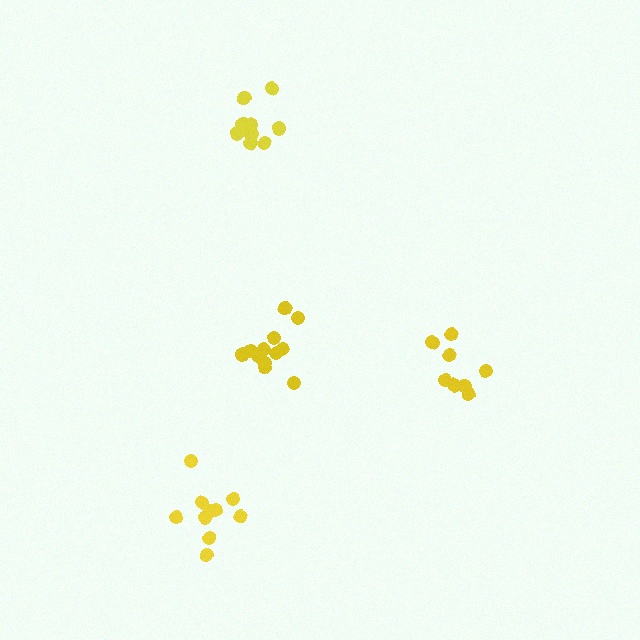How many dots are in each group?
Group 1: 8 dots, Group 2: 10 dots, Group 3: 12 dots, Group 4: 10 dots (40 total).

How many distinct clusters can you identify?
There are 4 distinct clusters.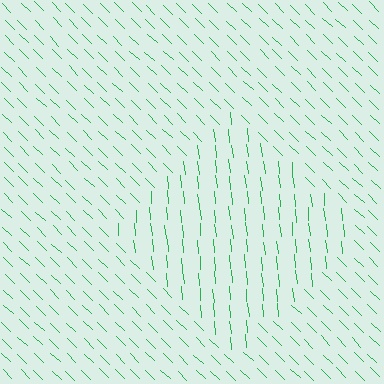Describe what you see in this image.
The image is filled with small green line segments. A diamond region in the image has lines oriented differently from the surrounding lines, creating a visible texture boundary.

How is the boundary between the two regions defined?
The boundary is defined purely by a change in line orientation (approximately 40 degrees difference). All lines are the same color and thickness.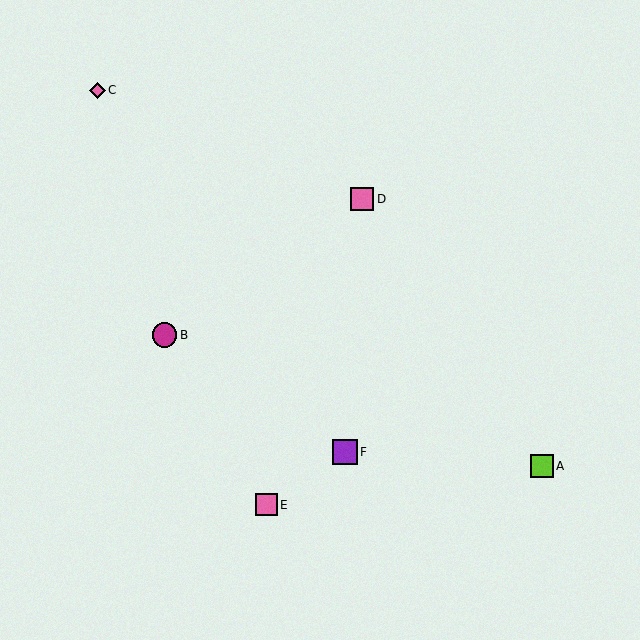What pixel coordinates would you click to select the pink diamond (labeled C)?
Click at (98, 90) to select the pink diamond C.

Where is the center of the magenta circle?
The center of the magenta circle is at (165, 335).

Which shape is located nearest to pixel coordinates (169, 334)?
The magenta circle (labeled B) at (165, 335) is nearest to that location.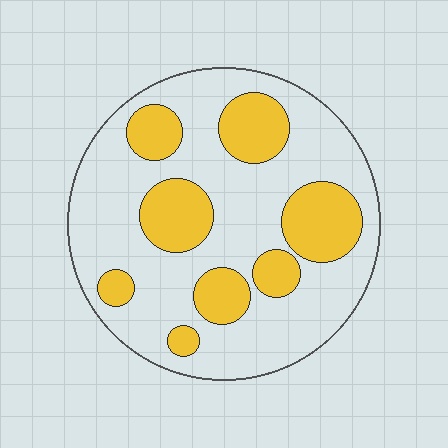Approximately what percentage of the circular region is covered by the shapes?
Approximately 30%.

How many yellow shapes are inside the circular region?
8.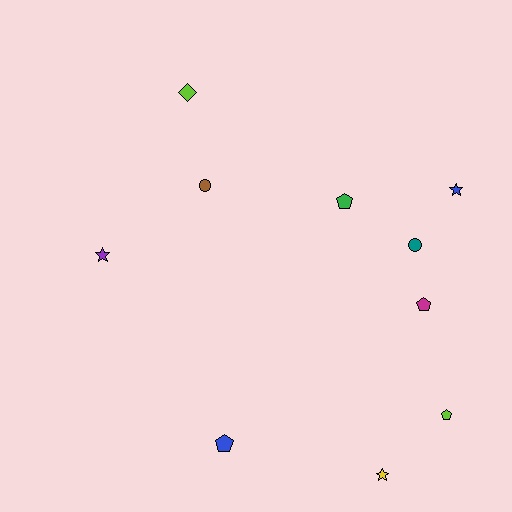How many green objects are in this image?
There is 1 green object.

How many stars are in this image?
There are 3 stars.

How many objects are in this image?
There are 10 objects.